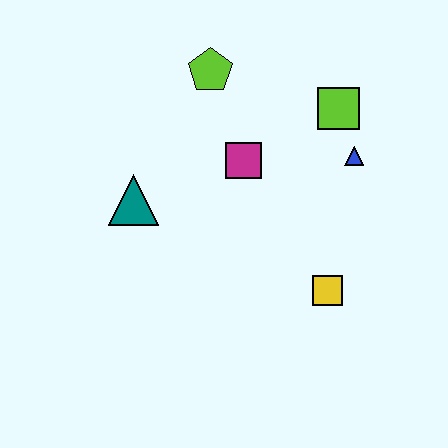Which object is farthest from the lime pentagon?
The yellow square is farthest from the lime pentagon.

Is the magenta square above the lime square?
No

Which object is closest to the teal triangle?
The magenta square is closest to the teal triangle.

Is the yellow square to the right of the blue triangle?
No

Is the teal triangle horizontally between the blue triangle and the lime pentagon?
No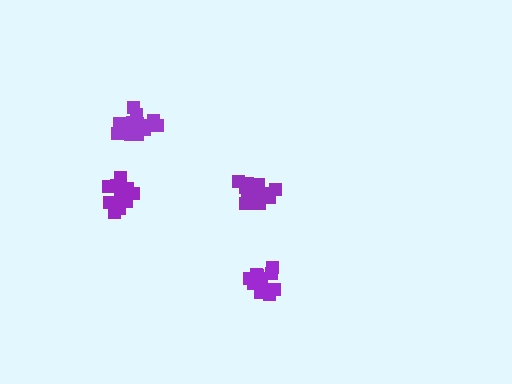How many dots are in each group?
Group 1: 13 dots, Group 2: 12 dots, Group 3: 14 dots, Group 4: 15 dots (54 total).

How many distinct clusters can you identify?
There are 4 distinct clusters.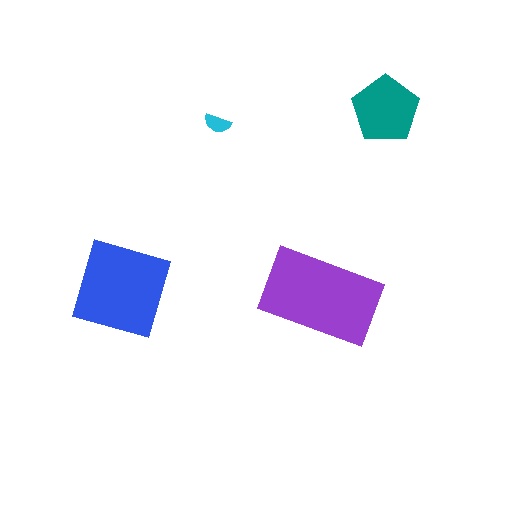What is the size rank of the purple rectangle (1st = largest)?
1st.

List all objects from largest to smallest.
The purple rectangle, the blue diamond, the teal pentagon, the cyan semicircle.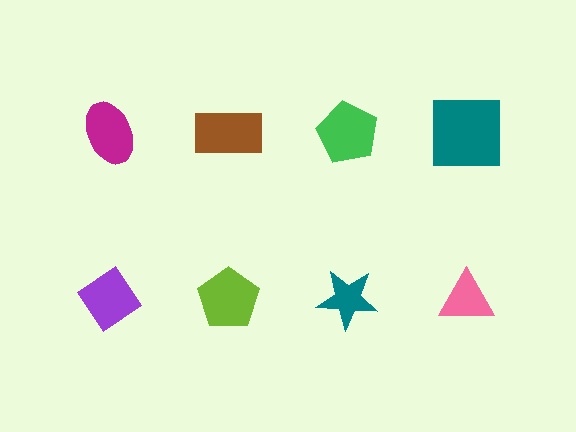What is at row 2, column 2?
A lime pentagon.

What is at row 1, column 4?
A teal square.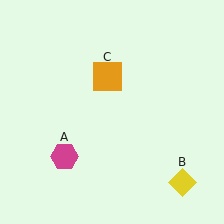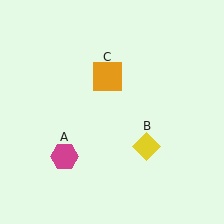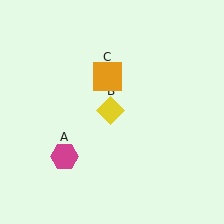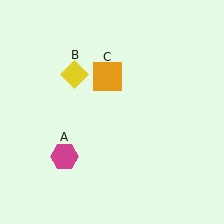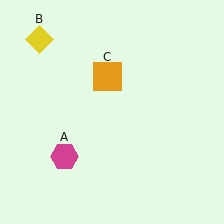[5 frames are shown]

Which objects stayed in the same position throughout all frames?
Magenta hexagon (object A) and orange square (object C) remained stationary.